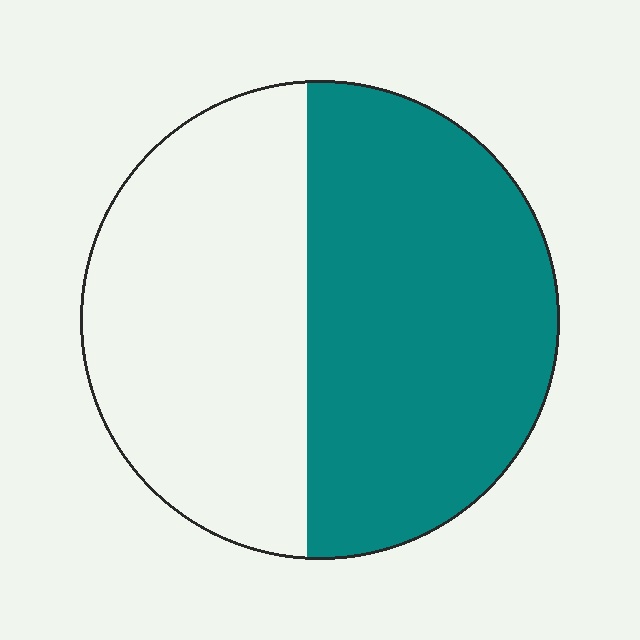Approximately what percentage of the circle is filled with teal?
Approximately 55%.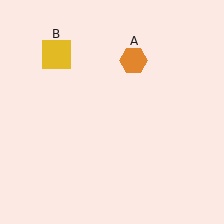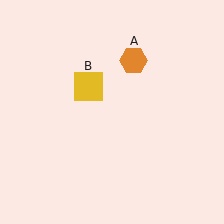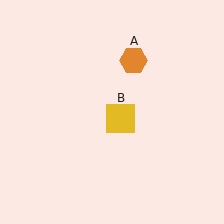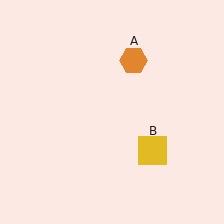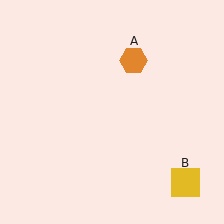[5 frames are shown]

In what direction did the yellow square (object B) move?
The yellow square (object B) moved down and to the right.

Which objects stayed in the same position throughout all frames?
Orange hexagon (object A) remained stationary.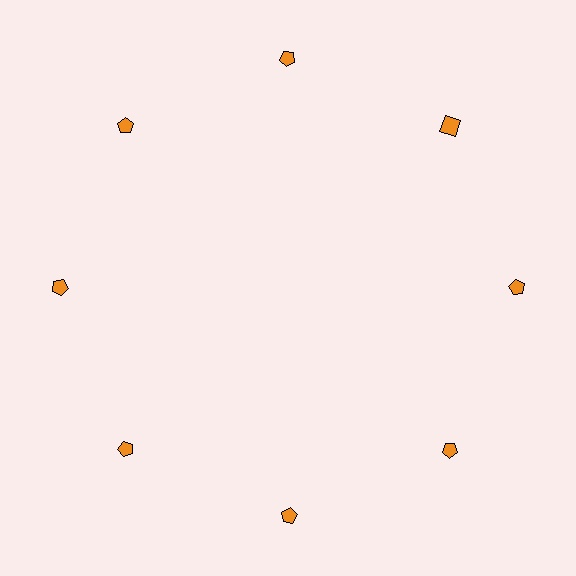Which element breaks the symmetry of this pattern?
The orange square at roughly the 2 o'clock position breaks the symmetry. All other shapes are orange pentagons.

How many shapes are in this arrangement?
There are 8 shapes arranged in a ring pattern.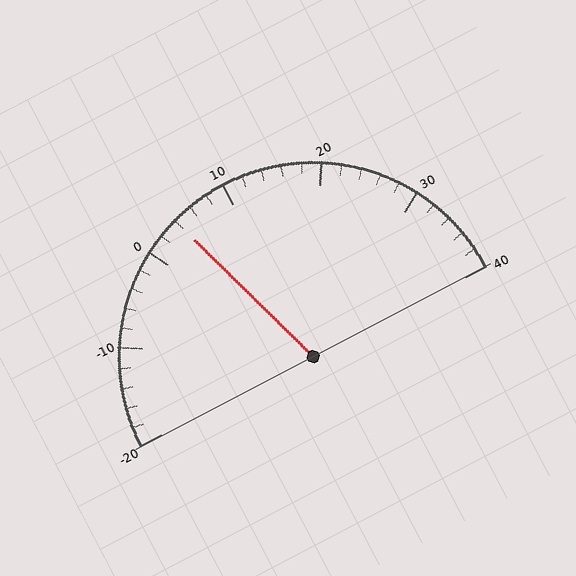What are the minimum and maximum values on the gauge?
The gauge ranges from -20 to 40.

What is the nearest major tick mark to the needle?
The nearest major tick mark is 0.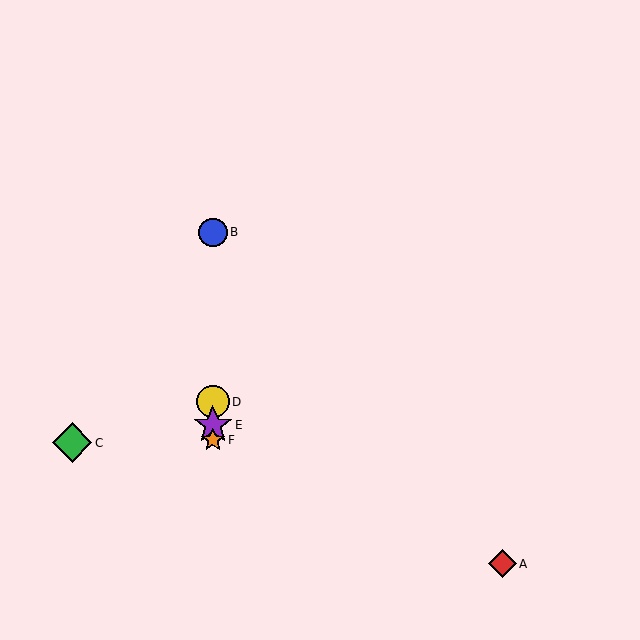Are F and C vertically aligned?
No, F is at x≈213 and C is at x≈72.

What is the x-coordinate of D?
Object D is at x≈213.